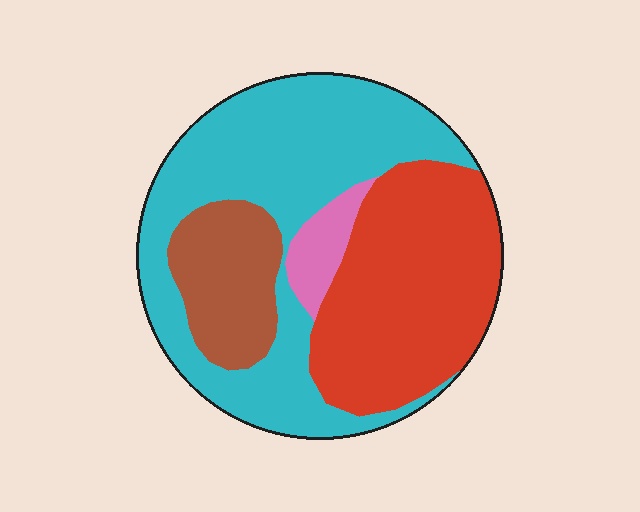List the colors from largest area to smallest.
From largest to smallest: cyan, red, brown, pink.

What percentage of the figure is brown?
Brown covers 14% of the figure.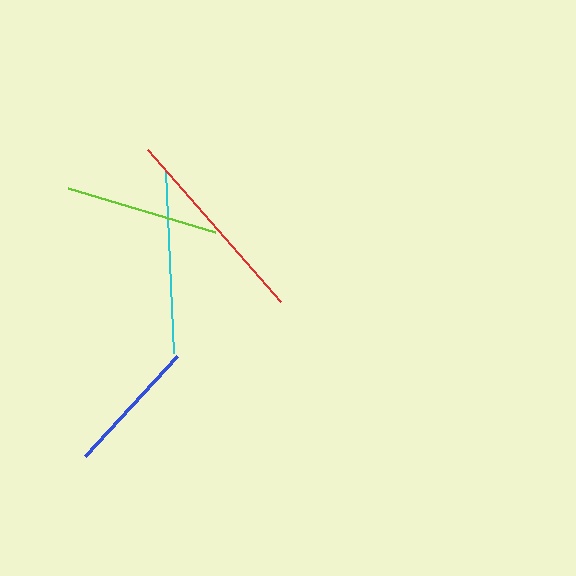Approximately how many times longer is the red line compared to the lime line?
The red line is approximately 1.3 times the length of the lime line.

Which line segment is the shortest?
The blue line is the shortest at approximately 136 pixels.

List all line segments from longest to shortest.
From longest to shortest: red, cyan, lime, blue.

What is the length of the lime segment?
The lime segment is approximately 154 pixels long.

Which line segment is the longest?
The red line is the longest at approximately 202 pixels.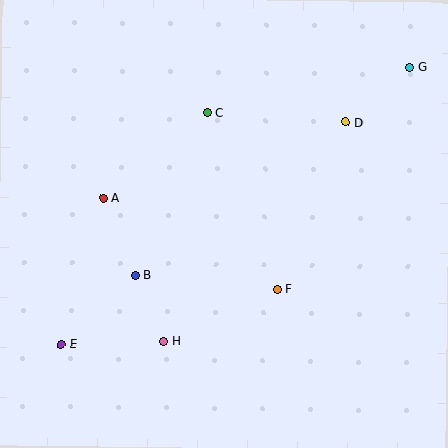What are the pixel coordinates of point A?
Point A is at (104, 198).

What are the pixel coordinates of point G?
Point G is at (410, 68).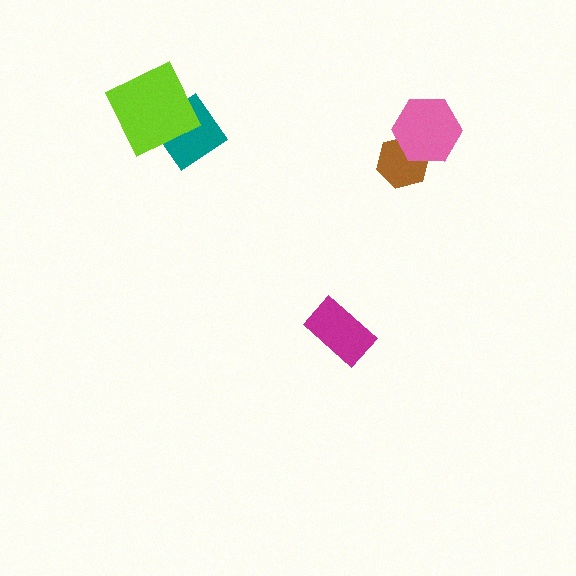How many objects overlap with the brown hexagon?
1 object overlaps with the brown hexagon.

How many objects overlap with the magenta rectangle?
0 objects overlap with the magenta rectangle.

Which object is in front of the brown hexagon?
The pink hexagon is in front of the brown hexagon.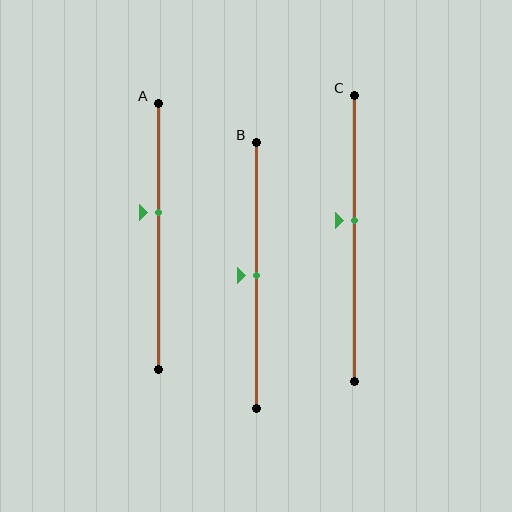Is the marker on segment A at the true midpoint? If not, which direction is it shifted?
No, the marker on segment A is shifted upward by about 9% of the segment length.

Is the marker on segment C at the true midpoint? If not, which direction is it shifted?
No, the marker on segment C is shifted upward by about 6% of the segment length.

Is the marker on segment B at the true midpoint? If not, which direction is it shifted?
Yes, the marker on segment B is at the true midpoint.